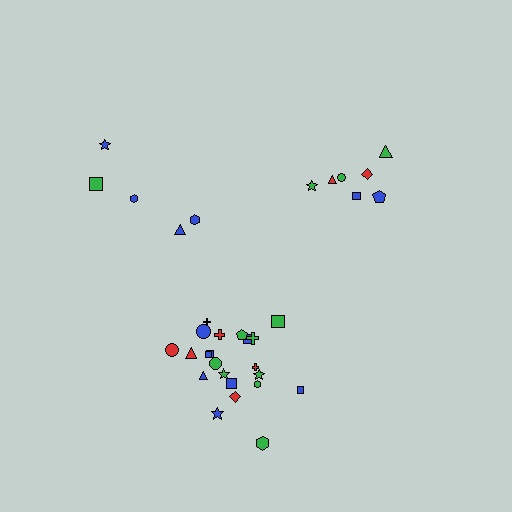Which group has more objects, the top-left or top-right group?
The top-right group.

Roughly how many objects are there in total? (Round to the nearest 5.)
Roughly 35 objects in total.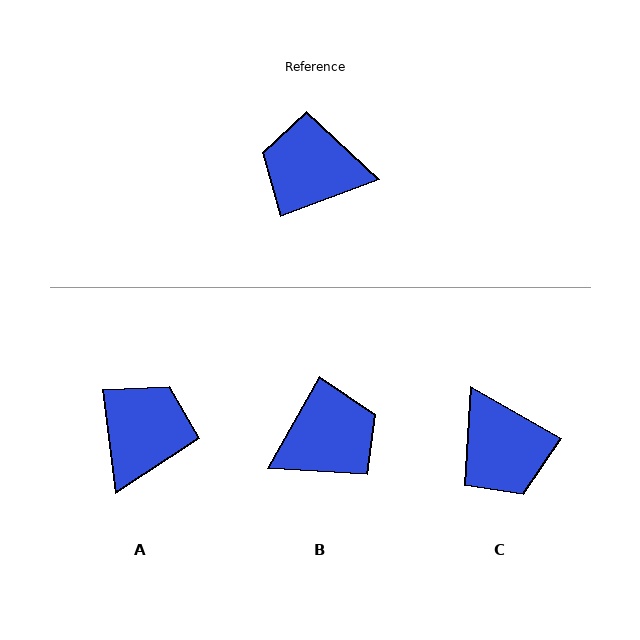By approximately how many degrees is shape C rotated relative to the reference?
Approximately 129 degrees counter-clockwise.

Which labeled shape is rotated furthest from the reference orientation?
B, about 140 degrees away.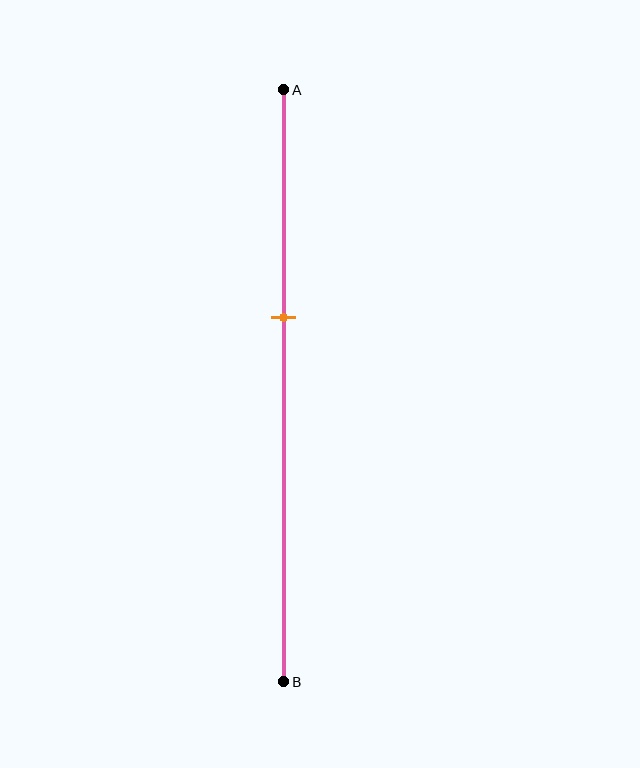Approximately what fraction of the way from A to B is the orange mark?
The orange mark is approximately 40% of the way from A to B.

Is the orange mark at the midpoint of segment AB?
No, the mark is at about 40% from A, not at the 50% midpoint.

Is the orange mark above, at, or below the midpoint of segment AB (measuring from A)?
The orange mark is above the midpoint of segment AB.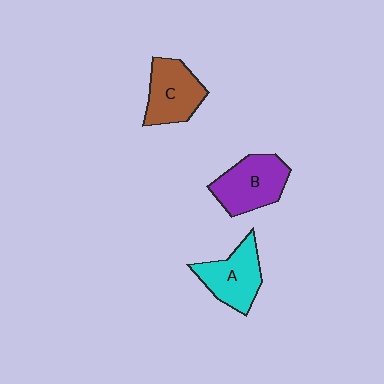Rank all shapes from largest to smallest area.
From largest to smallest: B (purple), A (cyan), C (brown).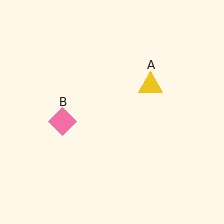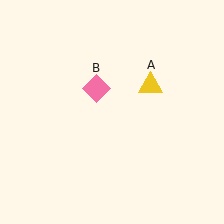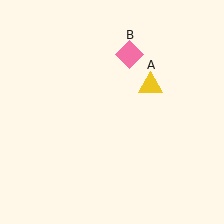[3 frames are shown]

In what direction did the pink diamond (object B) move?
The pink diamond (object B) moved up and to the right.